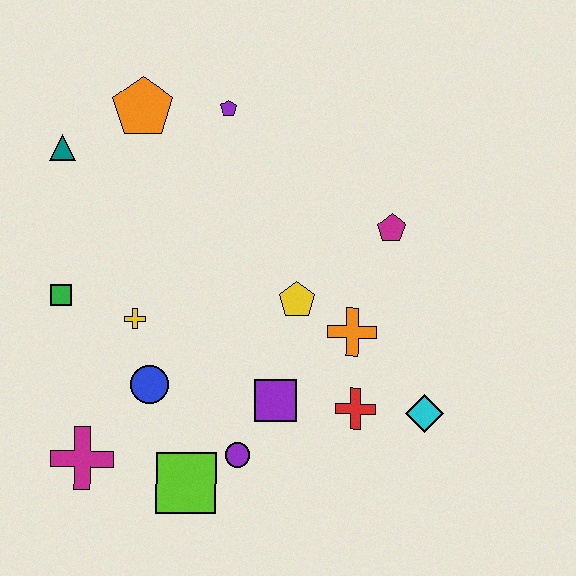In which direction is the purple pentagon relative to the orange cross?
The purple pentagon is above the orange cross.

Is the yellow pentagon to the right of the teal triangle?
Yes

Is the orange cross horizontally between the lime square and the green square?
No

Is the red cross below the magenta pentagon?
Yes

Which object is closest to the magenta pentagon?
The orange cross is closest to the magenta pentagon.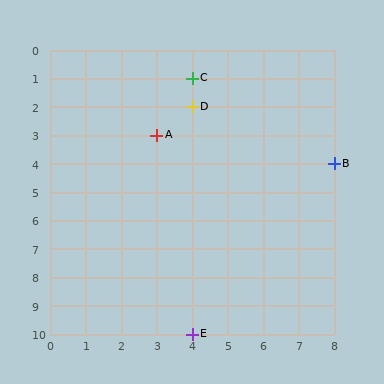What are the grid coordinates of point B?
Point B is at grid coordinates (8, 4).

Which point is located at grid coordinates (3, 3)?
Point A is at (3, 3).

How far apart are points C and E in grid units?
Points C and E are 9 rows apart.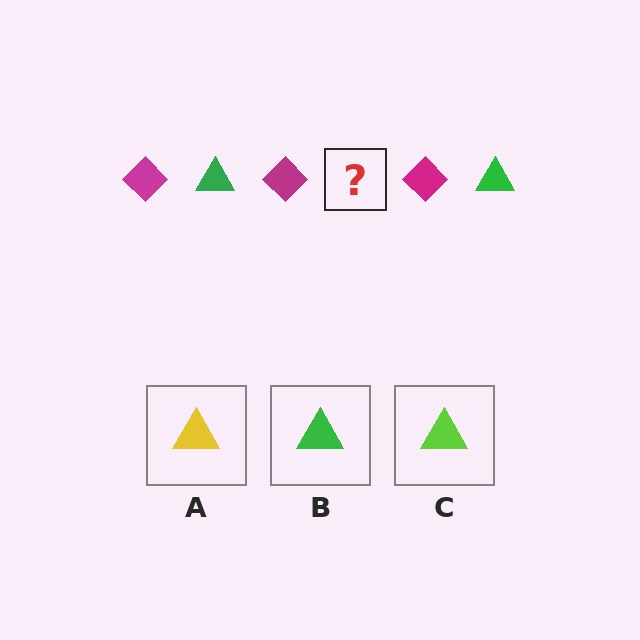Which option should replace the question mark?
Option B.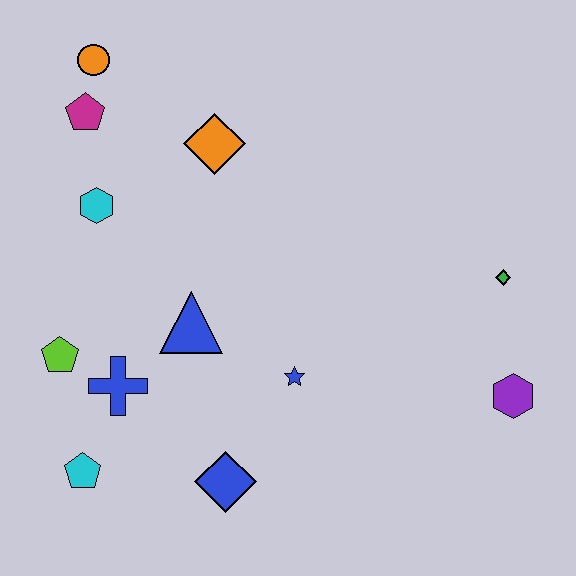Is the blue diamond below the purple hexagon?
Yes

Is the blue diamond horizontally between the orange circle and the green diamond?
Yes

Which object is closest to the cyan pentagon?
The blue cross is closest to the cyan pentagon.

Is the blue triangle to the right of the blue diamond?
No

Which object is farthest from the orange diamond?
The purple hexagon is farthest from the orange diamond.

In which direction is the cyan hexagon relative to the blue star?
The cyan hexagon is to the left of the blue star.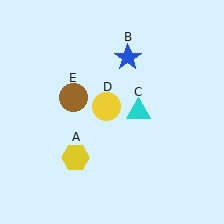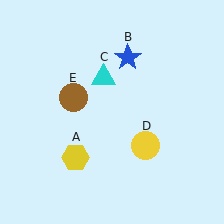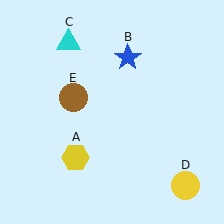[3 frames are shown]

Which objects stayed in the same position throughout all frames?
Yellow hexagon (object A) and blue star (object B) and brown circle (object E) remained stationary.